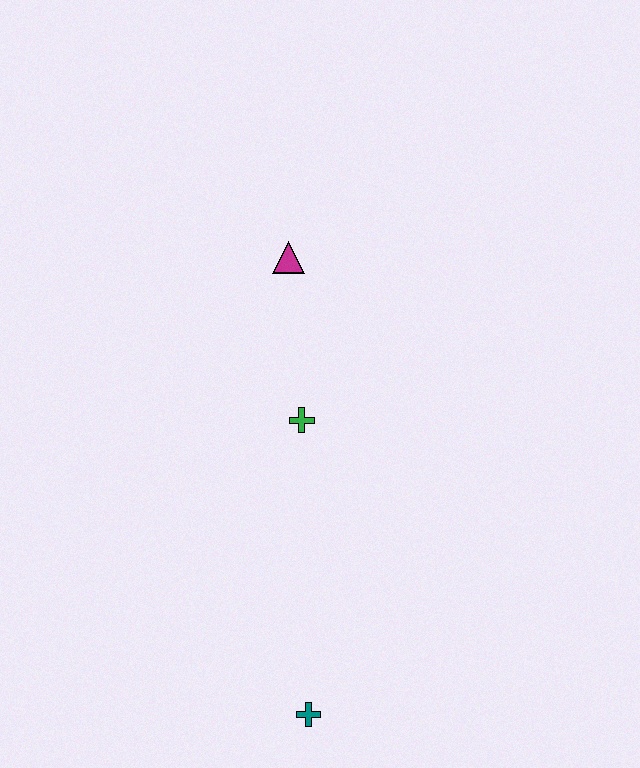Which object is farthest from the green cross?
The teal cross is farthest from the green cross.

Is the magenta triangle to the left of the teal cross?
Yes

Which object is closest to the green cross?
The magenta triangle is closest to the green cross.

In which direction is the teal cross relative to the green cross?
The teal cross is below the green cross.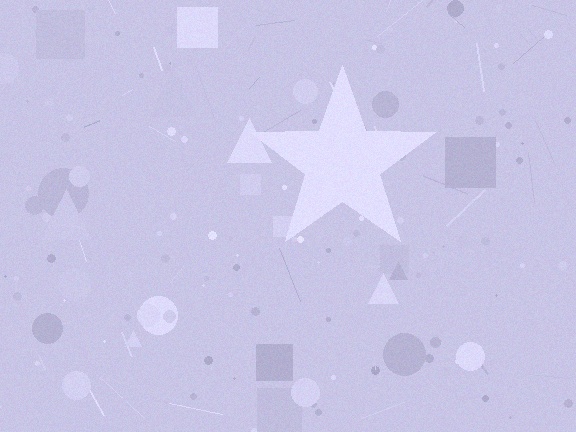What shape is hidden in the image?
A star is hidden in the image.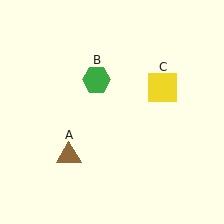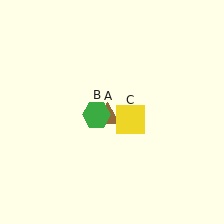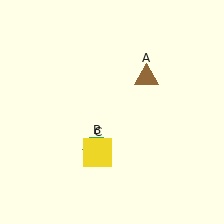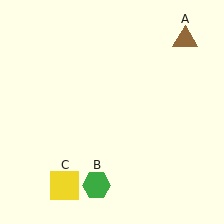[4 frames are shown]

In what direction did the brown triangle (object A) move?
The brown triangle (object A) moved up and to the right.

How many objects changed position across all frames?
3 objects changed position: brown triangle (object A), green hexagon (object B), yellow square (object C).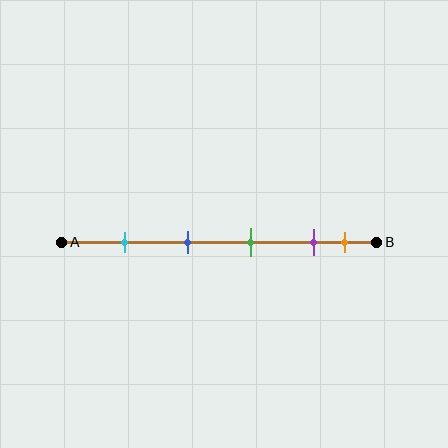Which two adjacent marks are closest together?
The purple and orange marks are the closest adjacent pair.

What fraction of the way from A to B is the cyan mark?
The cyan mark is approximately 20% (0.2) of the way from A to B.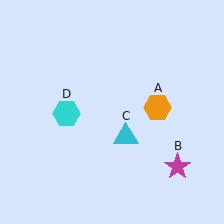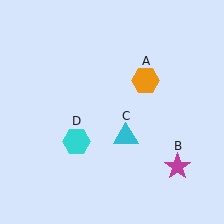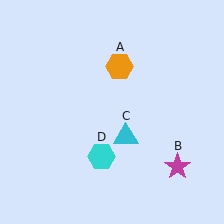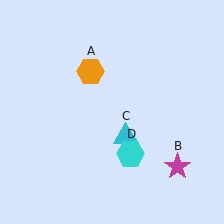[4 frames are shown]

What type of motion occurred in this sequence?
The orange hexagon (object A), cyan hexagon (object D) rotated counterclockwise around the center of the scene.